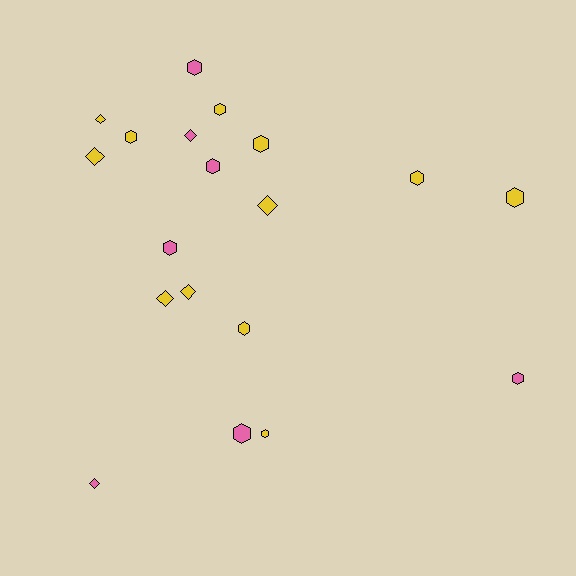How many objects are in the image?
There are 19 objects.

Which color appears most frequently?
Yellow, with 12 objects.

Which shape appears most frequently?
Hexagon, with 12 objects.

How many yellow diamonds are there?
There are 5 yellow diamonds.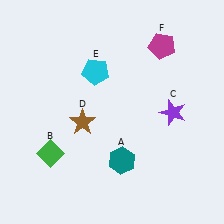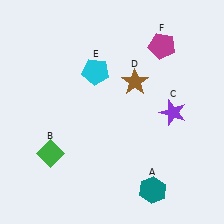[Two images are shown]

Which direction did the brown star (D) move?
The brown star (D) moved right.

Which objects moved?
The objects that moved are: the teal hexagon (A), the brown star (D).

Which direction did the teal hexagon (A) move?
The teal hexagon (A) moved right.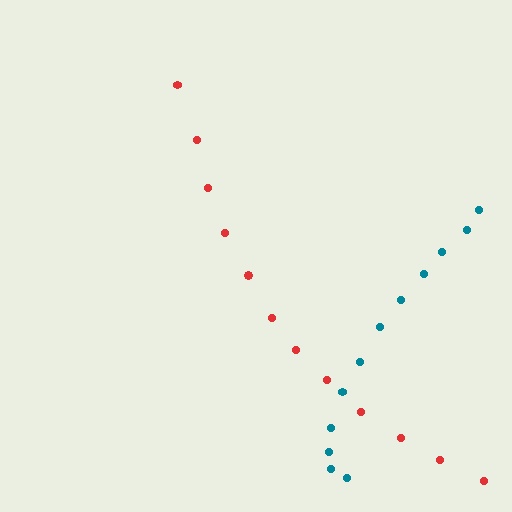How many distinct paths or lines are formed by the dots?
There are 2 distinct paths.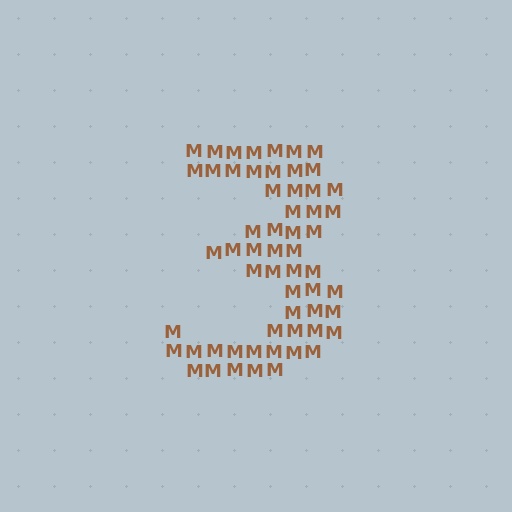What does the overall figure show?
The overall figure shows the digit 3.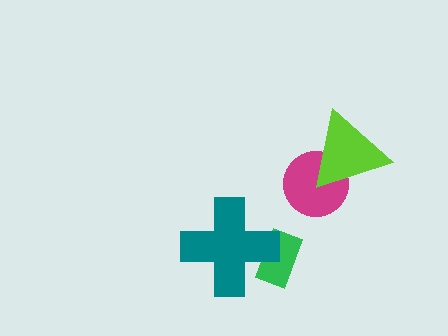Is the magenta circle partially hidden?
Yes, it is partially covered by another shape.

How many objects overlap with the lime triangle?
1 object overlaps with the lime triangle.